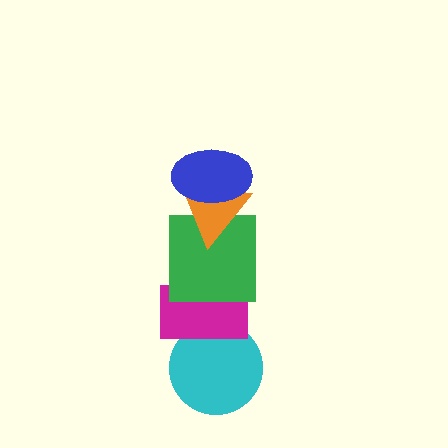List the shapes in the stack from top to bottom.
From top to bottom: the blue ellipse, the orange triangle, the green square, the magenta rectangle, the cyan circle.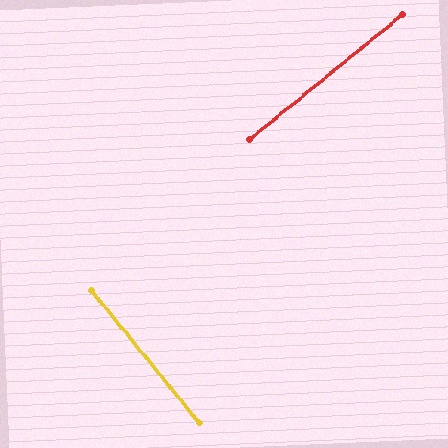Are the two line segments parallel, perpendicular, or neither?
Perpendicular — they meet at approximately 90°.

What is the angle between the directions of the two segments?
Approximately 90 degrees.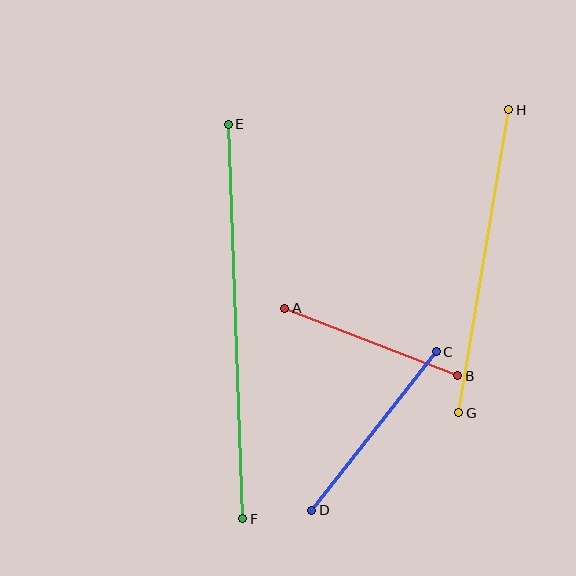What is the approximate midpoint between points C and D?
The midpoint is at approximately (374, 431) pixels.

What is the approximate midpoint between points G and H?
The midpoint is at approximately (484, 261) pixels.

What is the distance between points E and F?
The distance is approximately 394 pixels.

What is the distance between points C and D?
The distance is approximately 202 pixels.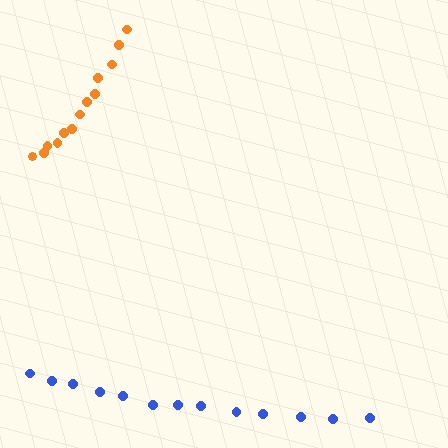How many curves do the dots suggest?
There are 2 distinct paths.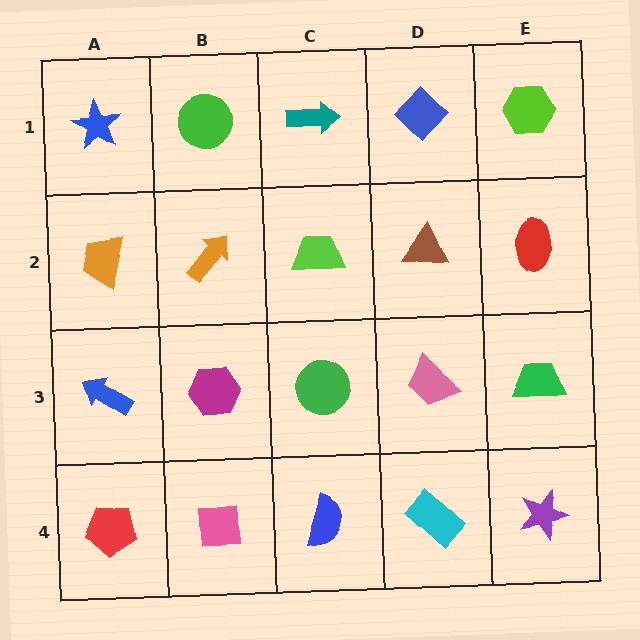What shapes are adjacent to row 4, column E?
A green trapezoid (row 3, column E), a cyan rectangle (row 4, column D).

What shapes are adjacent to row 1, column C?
A lime trapezoid (row 2, column C), a green circle (row 1, column B), a blue diamond (row 1, column D).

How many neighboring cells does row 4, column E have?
2.